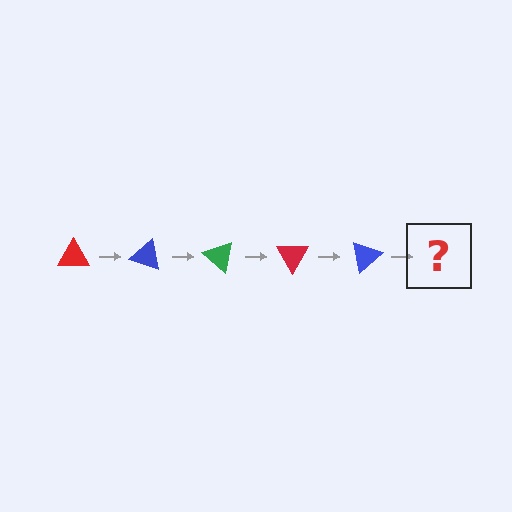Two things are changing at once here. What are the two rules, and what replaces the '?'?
The two rules are that it rotates 20 degrees each step and the color cycles through red, blue, and green. The '?' should be a green triangle, rotated 100 degrees from the start.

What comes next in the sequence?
The next element should be a green triangle, rotated 100 degrees from the start.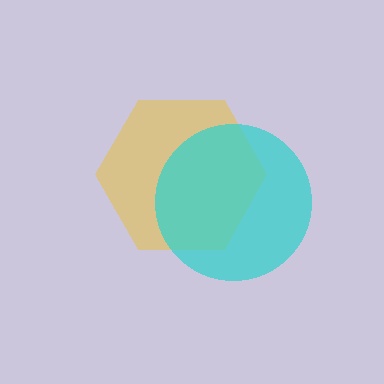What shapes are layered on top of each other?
The layered shapes are: a yellow hexagon, a cyan circle.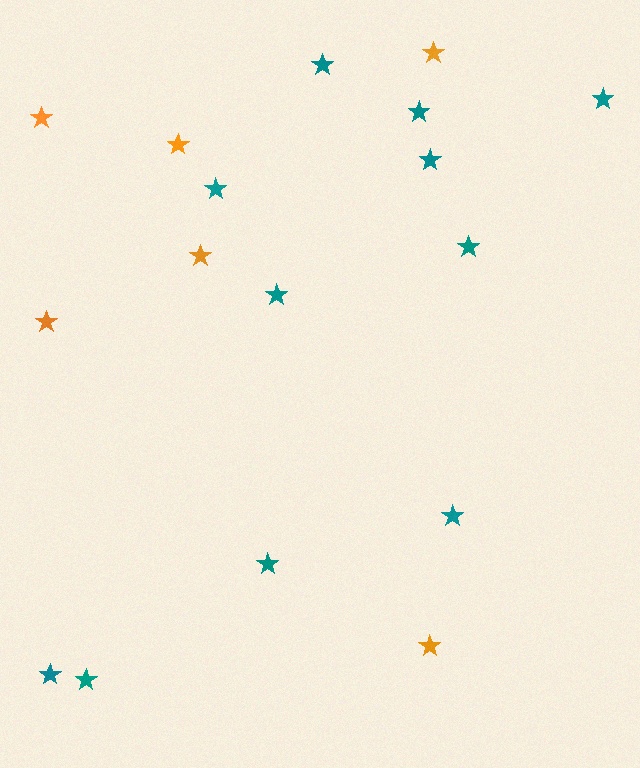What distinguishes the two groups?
There are 2 groups: one group of teal stars (11) and one group of orange stars (6).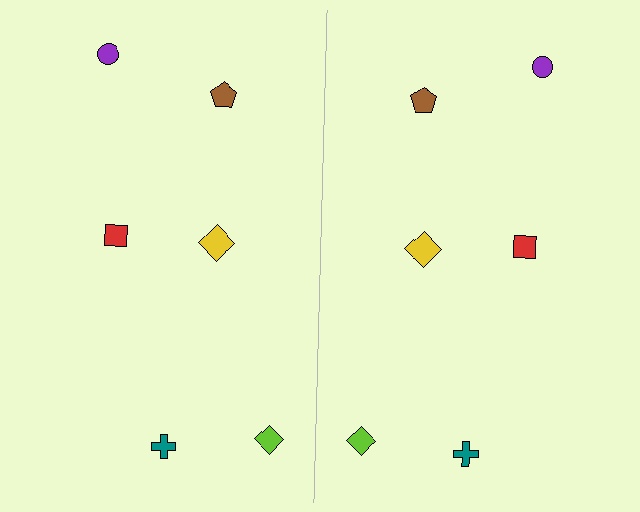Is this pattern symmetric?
Yes, this pattern has bilateral (reflection) symmetry.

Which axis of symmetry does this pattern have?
The pattern has a vertical axis of symmetry running through the center of the image.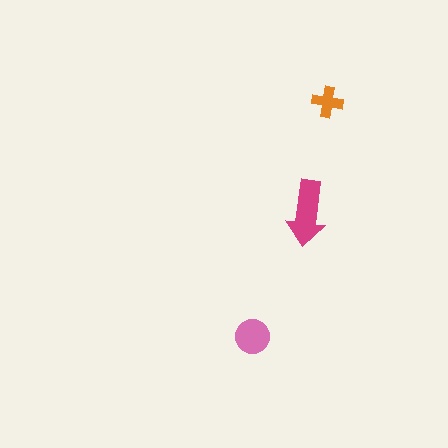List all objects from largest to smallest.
The magenta arrow, the pink circle, the orange cross.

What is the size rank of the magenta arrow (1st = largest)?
1st.